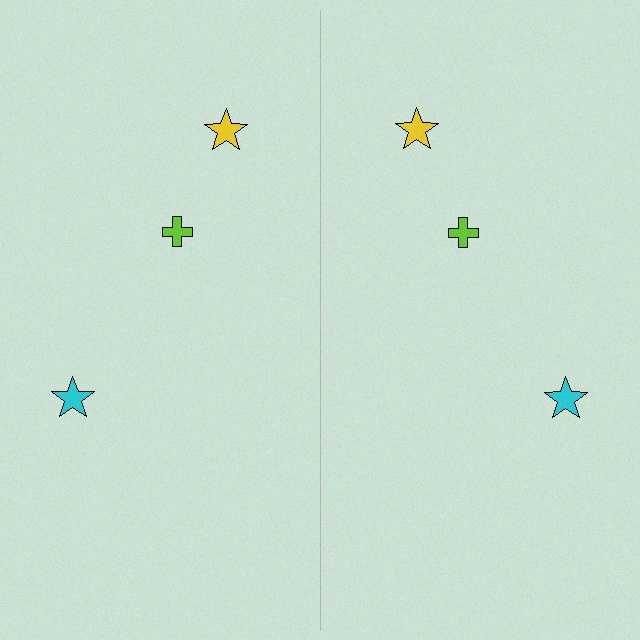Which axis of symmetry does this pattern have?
The pattern has a vertical axis of symmetry running through the center of the image.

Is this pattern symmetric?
Yes, this pattern has bilateral (reflection) symmetry.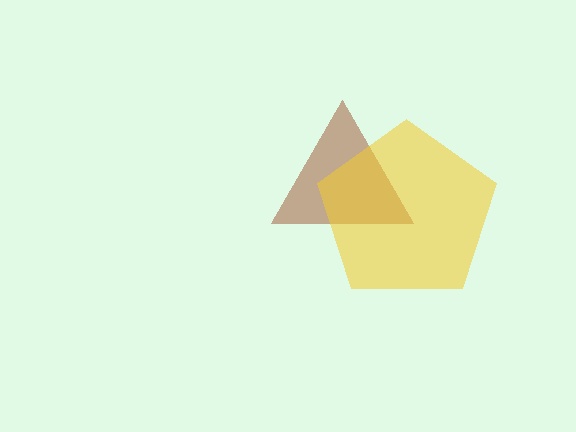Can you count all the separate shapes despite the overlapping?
Yes, there are 2 separate shapes.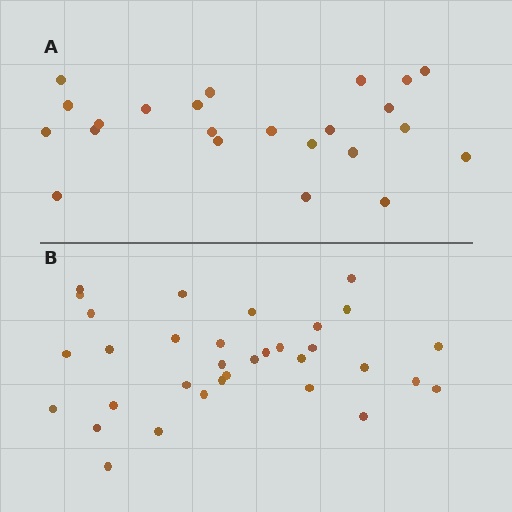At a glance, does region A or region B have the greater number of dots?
Region B (the bottom region) has more dots.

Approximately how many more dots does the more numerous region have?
Region B has roughly 10 or so more dots than region A.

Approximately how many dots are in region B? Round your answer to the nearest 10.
About 30 dots. (The exact count is 33, which rounds to 30.)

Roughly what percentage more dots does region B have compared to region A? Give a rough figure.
About 45% more.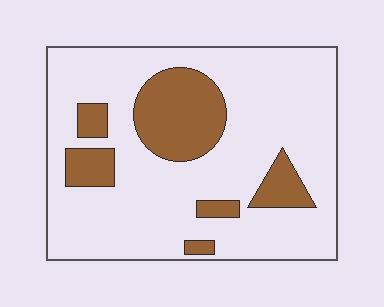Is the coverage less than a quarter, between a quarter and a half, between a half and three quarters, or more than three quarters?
Less than a quarter.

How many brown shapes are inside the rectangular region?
6.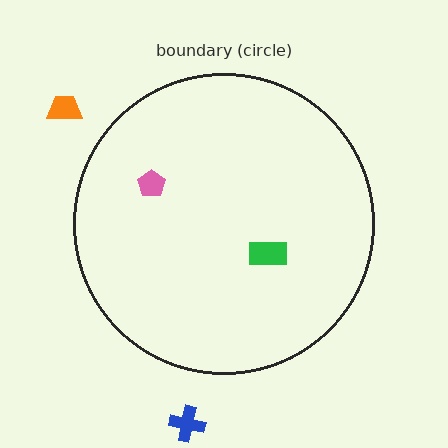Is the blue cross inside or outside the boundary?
Outside.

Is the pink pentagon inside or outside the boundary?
Inside.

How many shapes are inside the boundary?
2 inside, 2 outside.